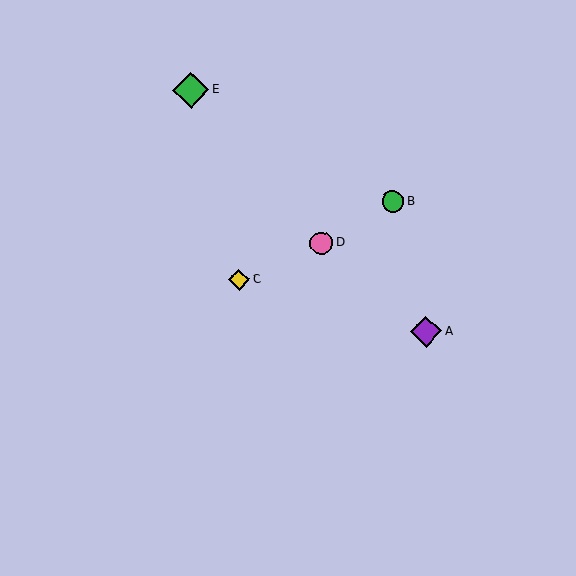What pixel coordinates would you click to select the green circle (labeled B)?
Click at (393, 201) to select the green circle B.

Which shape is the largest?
The green diamond (labeled E) is the largest.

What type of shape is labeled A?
Shape A is a purple diamond.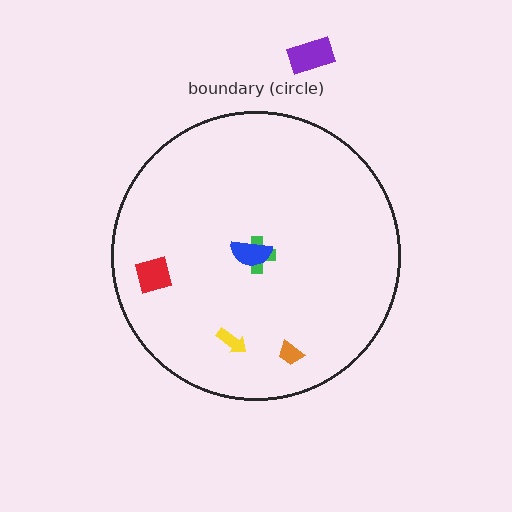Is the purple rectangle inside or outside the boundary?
Outside.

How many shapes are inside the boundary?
5 inside, 1 outside.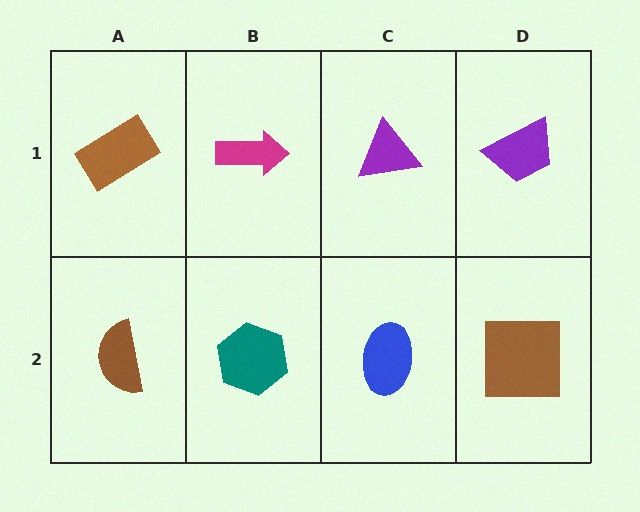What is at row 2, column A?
A brown semicircle.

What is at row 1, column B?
A magenta arrow.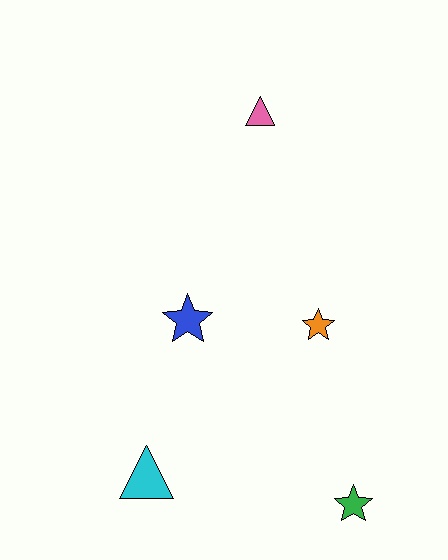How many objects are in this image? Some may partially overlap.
There are 5 objects.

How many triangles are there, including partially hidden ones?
There are 2 triangles.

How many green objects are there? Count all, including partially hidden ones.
There is 1 green object.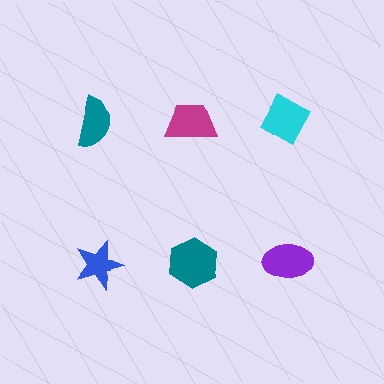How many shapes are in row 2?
3 shapes.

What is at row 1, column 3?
A cyan diamond.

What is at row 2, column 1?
A blue star.